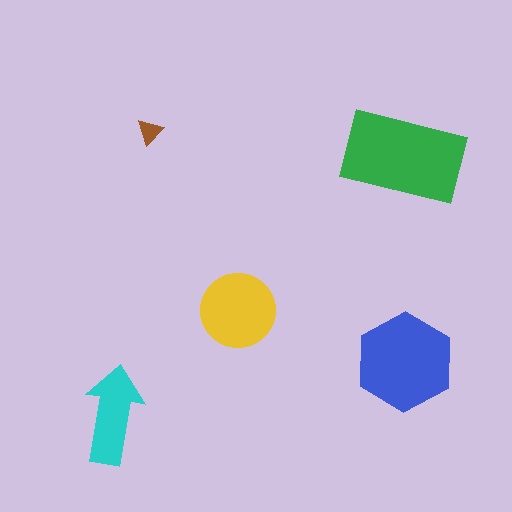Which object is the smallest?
The brown triangle.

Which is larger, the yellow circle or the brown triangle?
The yellow circle.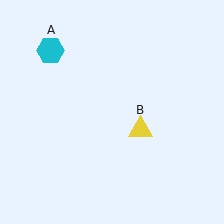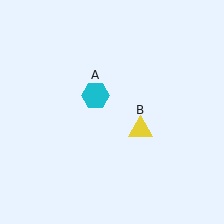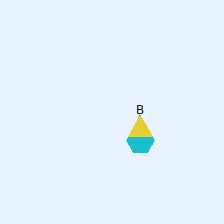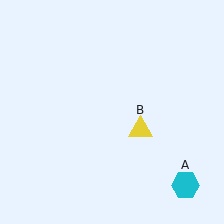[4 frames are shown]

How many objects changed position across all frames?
1 object changed position: cyan hexagon (object A).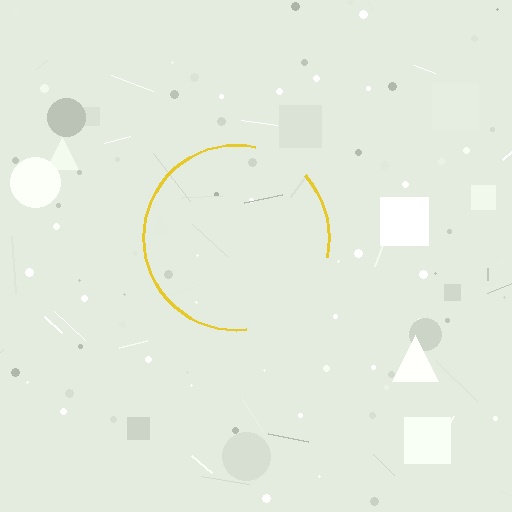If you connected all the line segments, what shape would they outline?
They would outline a circle.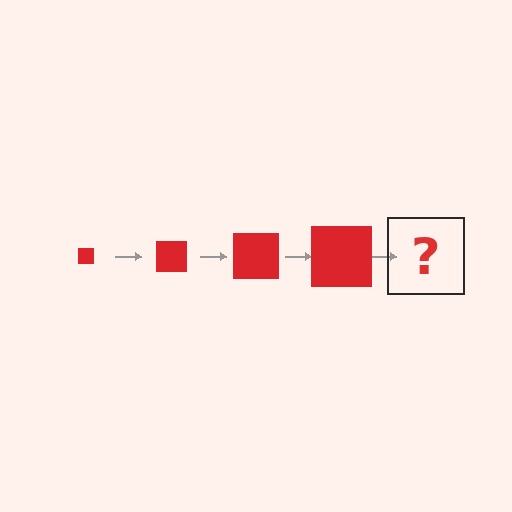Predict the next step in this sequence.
The next step is a red square, larger than the previous one.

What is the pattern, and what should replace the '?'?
The pattern is that the square gets progressively larger each step. The '?' should be a red square, larger than the previous one.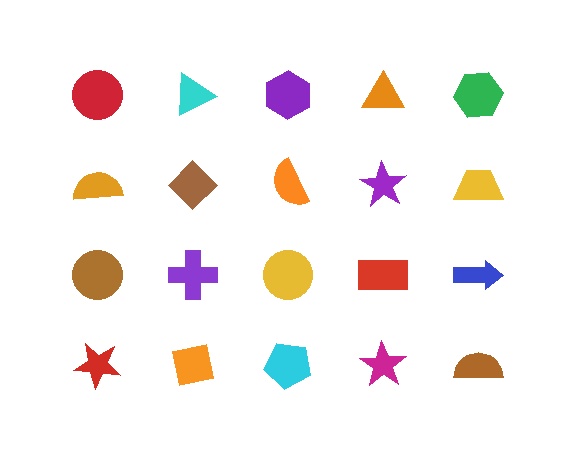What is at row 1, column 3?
A purple hexagon.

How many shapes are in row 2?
5 shapes.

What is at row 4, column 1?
A red star.